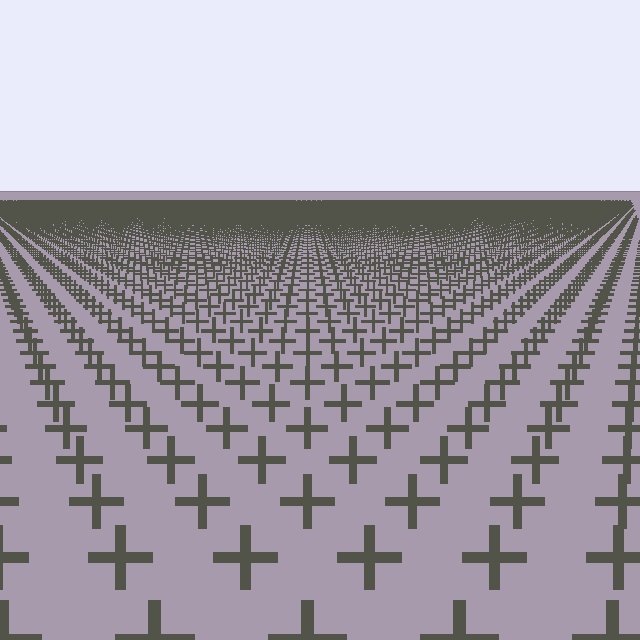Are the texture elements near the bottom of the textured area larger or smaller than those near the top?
Larger. Near the bottom, elements are closer to the viewer and appear at a bigger on-screen size.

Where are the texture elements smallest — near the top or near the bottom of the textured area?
Near the top.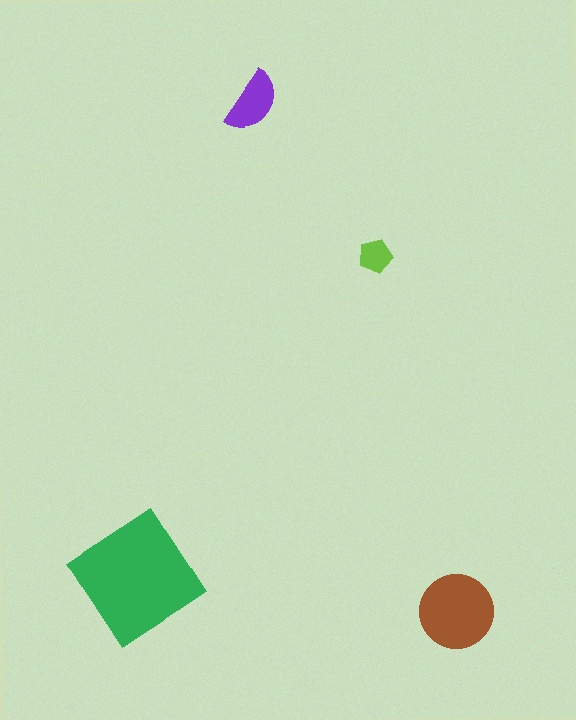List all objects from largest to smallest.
The green diamond, the brown circle, the purple semicircle, the lime pentagon.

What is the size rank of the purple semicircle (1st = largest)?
3rd.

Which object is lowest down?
The brown circle is bottommost.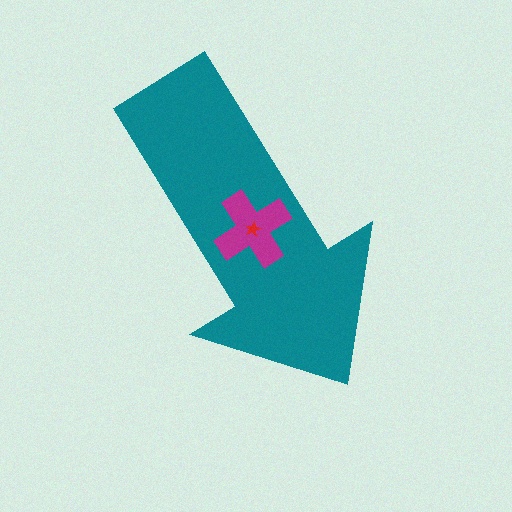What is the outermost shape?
The teal arrow.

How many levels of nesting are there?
3.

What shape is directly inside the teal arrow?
The magenta cross.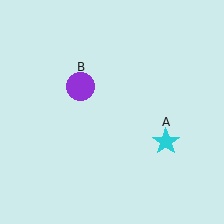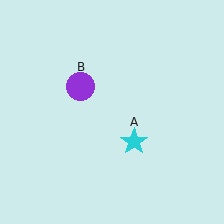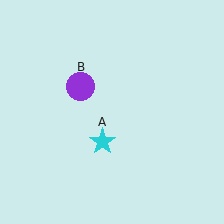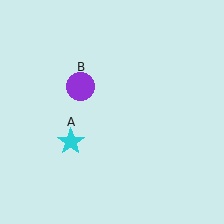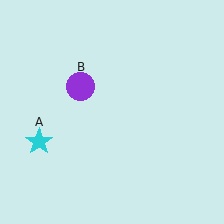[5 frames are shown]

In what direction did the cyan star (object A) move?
The cyan star (object A) moved left.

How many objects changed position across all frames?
1 object changed position: cyan star (object A).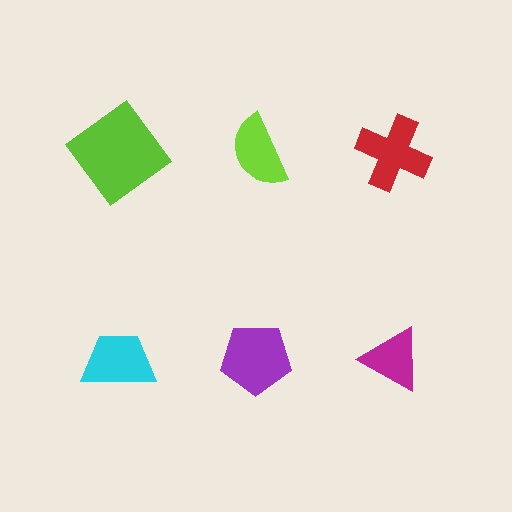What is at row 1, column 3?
A red cross.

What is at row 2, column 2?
A purple pentagon.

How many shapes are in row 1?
3 shapes.